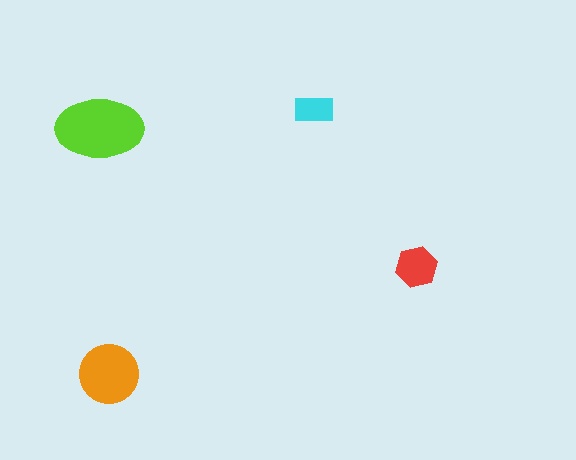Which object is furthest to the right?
The red hexagon is rightmost.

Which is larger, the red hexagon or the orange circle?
The orange circle.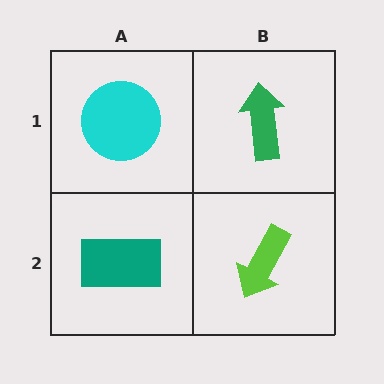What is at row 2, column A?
A teal rectangle.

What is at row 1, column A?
A cyan circle.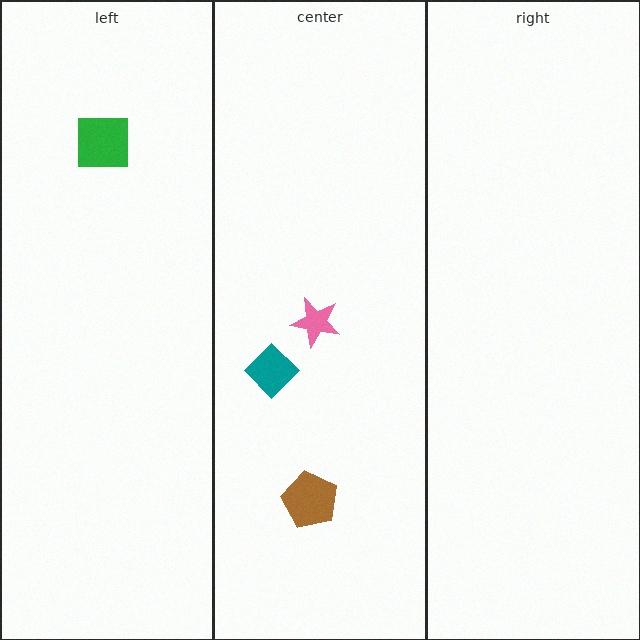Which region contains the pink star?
The center region.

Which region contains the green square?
The left region.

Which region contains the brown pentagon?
The center region.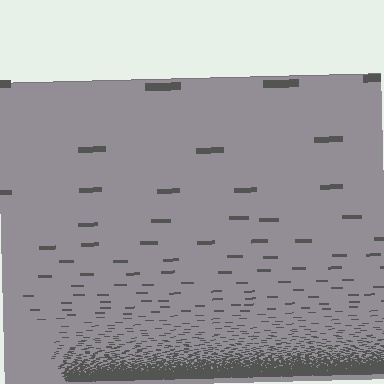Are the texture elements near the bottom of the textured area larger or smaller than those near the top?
Smaller. The gradient is inverted — elements near the bottom are smaller and denser.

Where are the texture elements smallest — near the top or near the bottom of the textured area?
Near the bottom.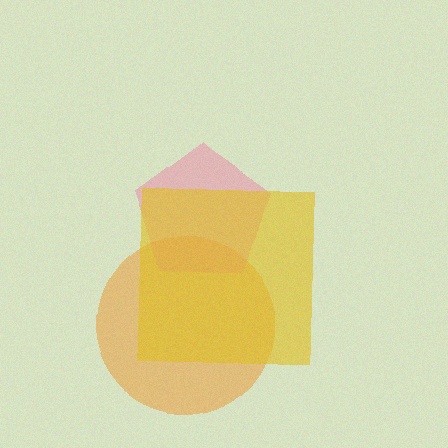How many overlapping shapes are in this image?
There are 3 overlapping shapes in the image.